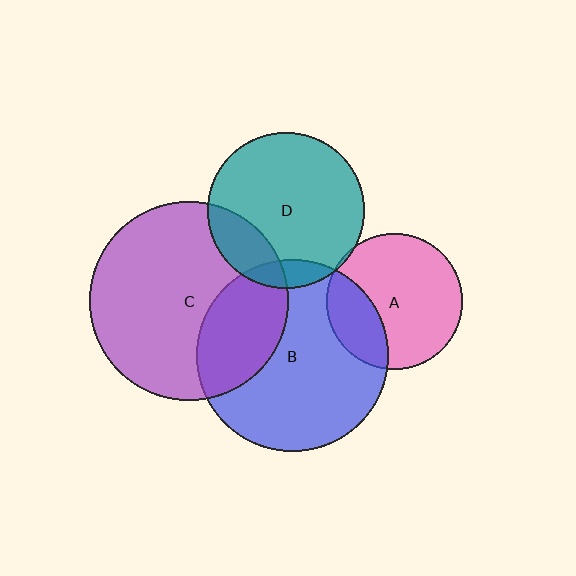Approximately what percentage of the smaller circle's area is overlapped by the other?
Approximately 20%.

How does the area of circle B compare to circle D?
Approximately 1.5 times.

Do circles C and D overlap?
Yes.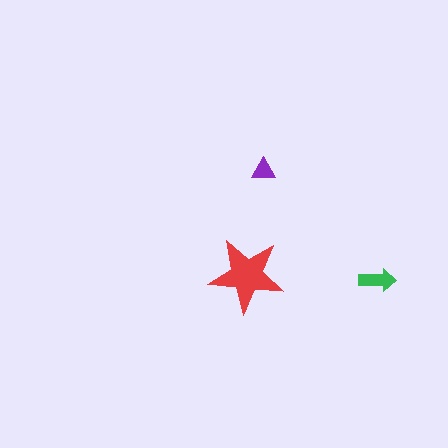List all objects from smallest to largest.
The purple triangle, the green arrow, the red star.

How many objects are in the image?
There are 3 objects in the image.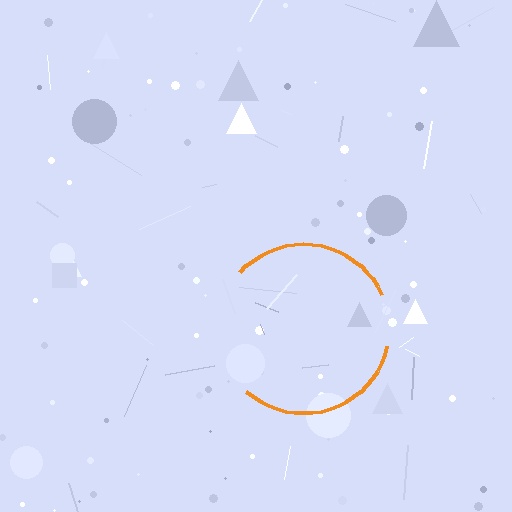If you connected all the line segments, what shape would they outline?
They would outline a circle.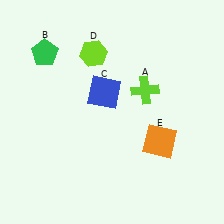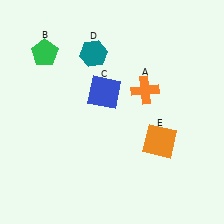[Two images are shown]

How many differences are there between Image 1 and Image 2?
There are 2 differences between the two images.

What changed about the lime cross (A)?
In Image 1, A is lime. In Image 2, it changed to orange.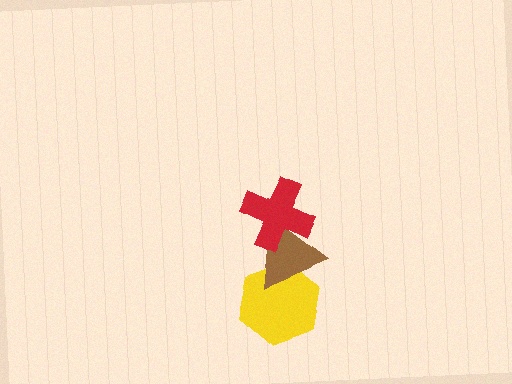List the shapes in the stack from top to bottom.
From top to bottom: the red cross, the brown triangle, the yellow hexagon.